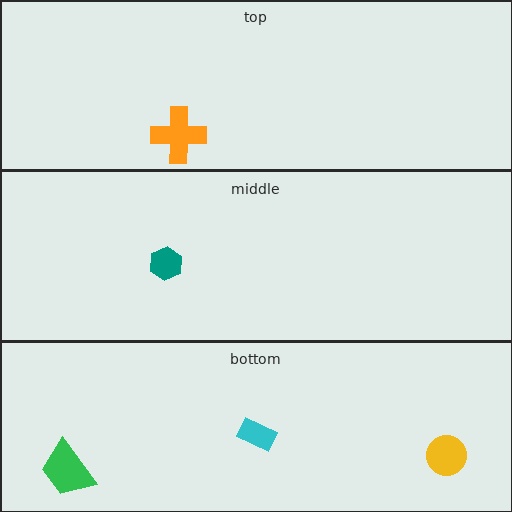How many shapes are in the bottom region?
3.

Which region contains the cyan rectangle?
The bottom region.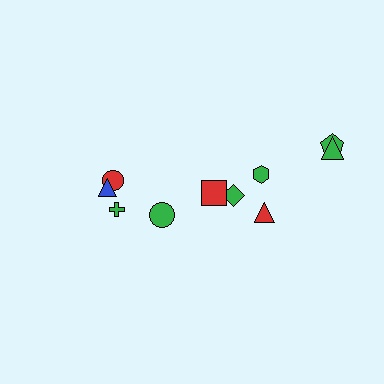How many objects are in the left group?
There are 4 objects.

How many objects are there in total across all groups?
There are 10 objects.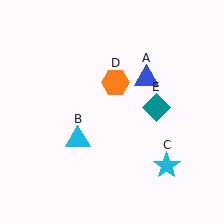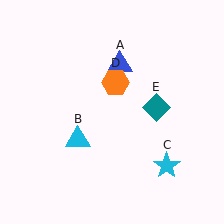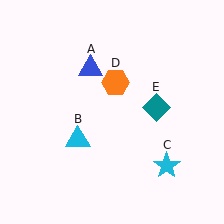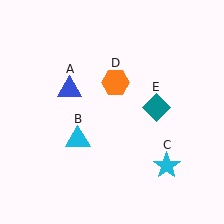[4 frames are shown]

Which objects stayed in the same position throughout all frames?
Cyan triangle (object B) and cyan star (object C) and orange hexagon (object D) and teal diamond (object E) remained stationary.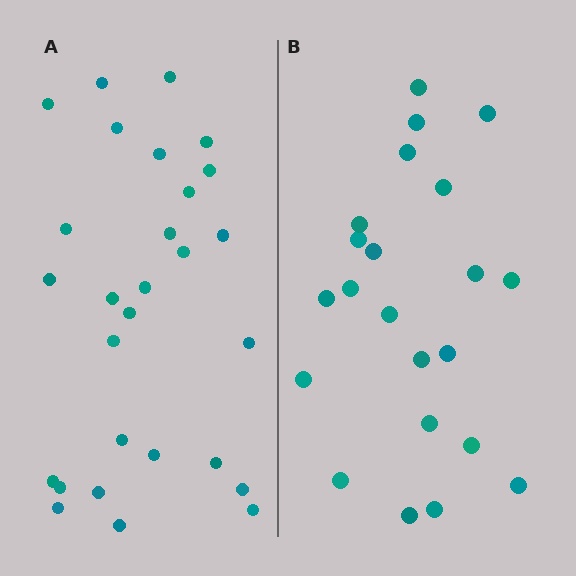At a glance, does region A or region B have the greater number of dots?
Region A (the left region) has more dots.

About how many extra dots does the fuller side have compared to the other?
Region A has about 6 more dots than region B.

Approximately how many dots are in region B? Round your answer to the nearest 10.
About 20 dots. (The exact count is 22, which rounds to 20.)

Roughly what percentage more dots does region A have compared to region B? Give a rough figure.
About 25% more.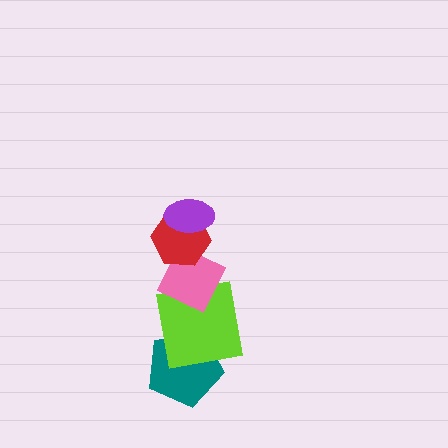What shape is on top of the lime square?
The pink diamond is on top of the lime square.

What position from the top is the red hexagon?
The red hexagon is 2nd from the top.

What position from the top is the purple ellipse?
The purple ellipse is 1st from the top.